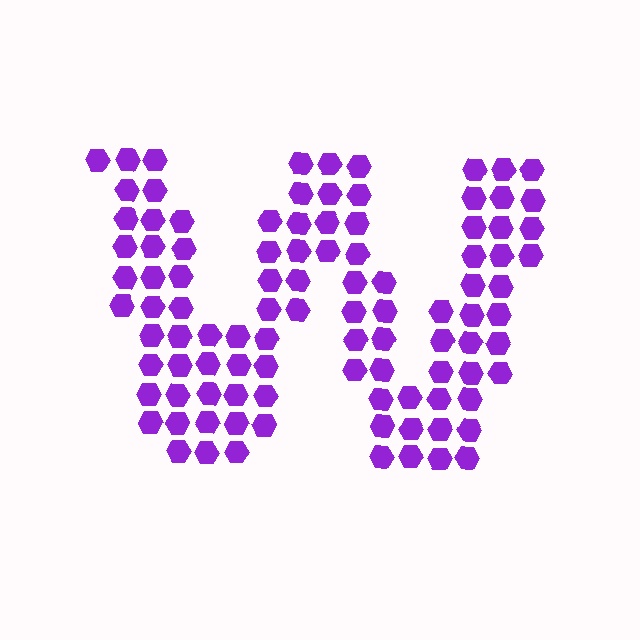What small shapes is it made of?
It is made of small hexagons.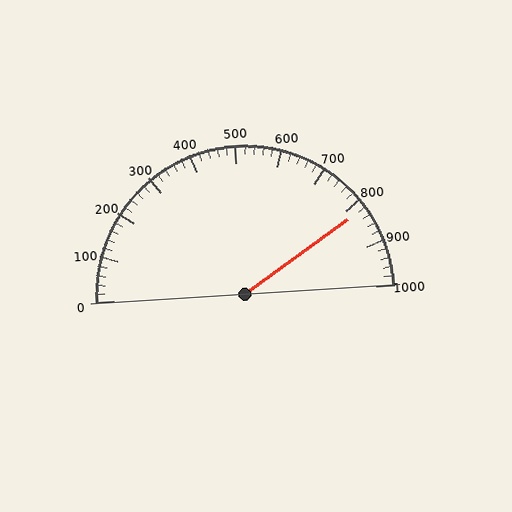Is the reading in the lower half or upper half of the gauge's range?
The reading is in the upper half of the range (0 to 1000).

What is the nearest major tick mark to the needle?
The nearest major tick mark is 800.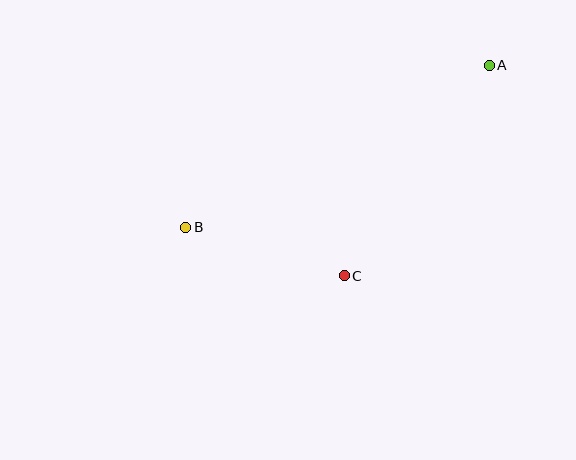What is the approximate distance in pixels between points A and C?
The distance between A and C is approximately 256 pixels.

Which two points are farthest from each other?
Points A and B are farthest from each other.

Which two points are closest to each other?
Points B and C are closest to each other.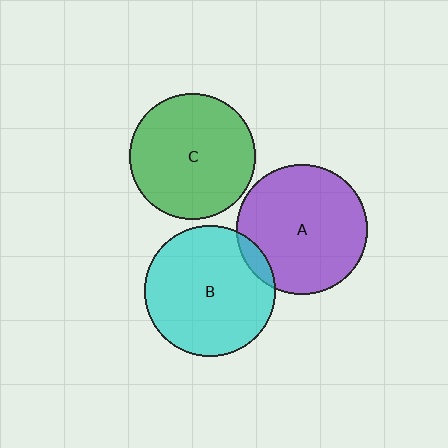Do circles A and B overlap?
Yes.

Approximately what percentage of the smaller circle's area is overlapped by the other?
Approximately 5%.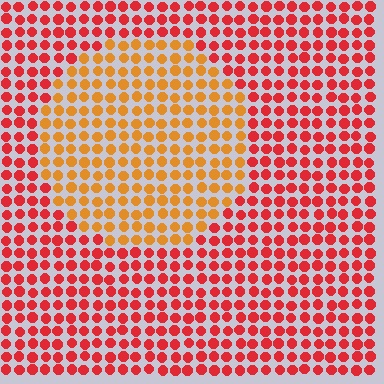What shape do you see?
I see a circle.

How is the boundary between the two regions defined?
The boundary is defined purely by a slight shift in hue (about 37 degrees). Spacing, size, and orientation are identical on both sides.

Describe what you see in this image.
The image is filled with small red elements in a uniform arrangement. A circle-shaped region is visible where the elements are tinted to a slightly different hue, forming a subtle color boundary.